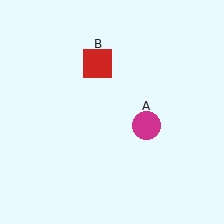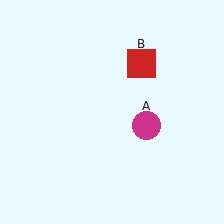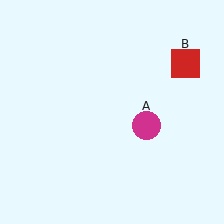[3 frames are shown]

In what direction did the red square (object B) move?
The red square (object B) moved right.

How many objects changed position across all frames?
1 object changed position: red square (object B).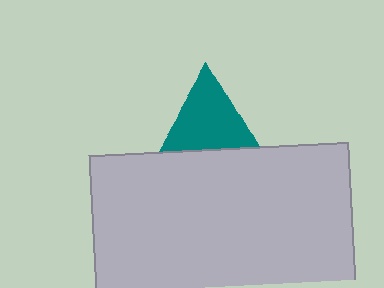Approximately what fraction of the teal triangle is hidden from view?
Roughly 41% of the teal triangle is hidden behind the light gray rectangle.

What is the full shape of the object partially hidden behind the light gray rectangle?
The partially hidden object is a teal triangle.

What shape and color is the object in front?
The object in front is a light gray rectangle.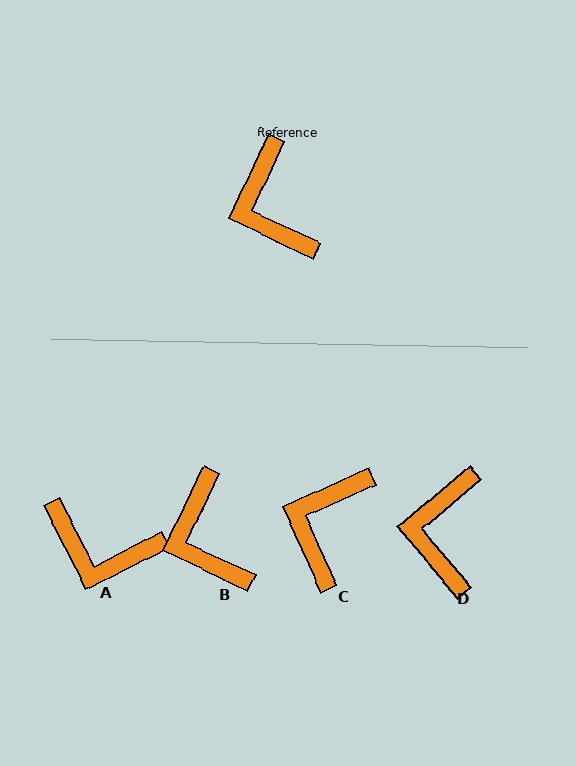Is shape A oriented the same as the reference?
No, it is off by about 52 degrees.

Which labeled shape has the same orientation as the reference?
B.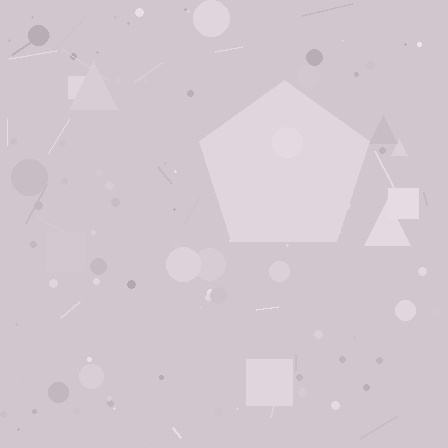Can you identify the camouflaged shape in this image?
The camouflaged shape is a pentagon.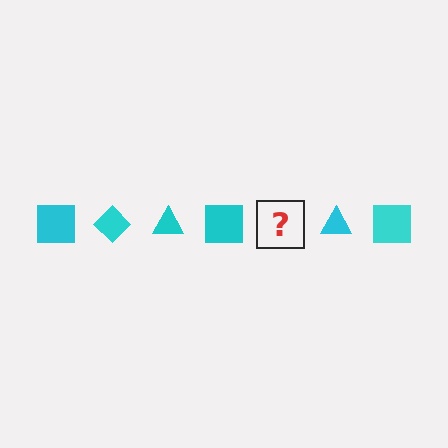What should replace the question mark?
The question mark should be replaced with a cyan diamond.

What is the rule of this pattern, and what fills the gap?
The rule is that the pattern cycles through square, diamond, triangle shapes in cyan. The gap should be filled with a cyan diamond.